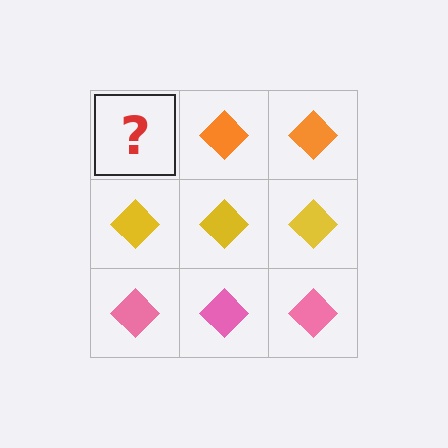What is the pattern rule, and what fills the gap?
The rule is that each row has a consistent color. The gap should be filled with an orange diamond.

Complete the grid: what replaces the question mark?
The question mark should be replaced with an orange diamond.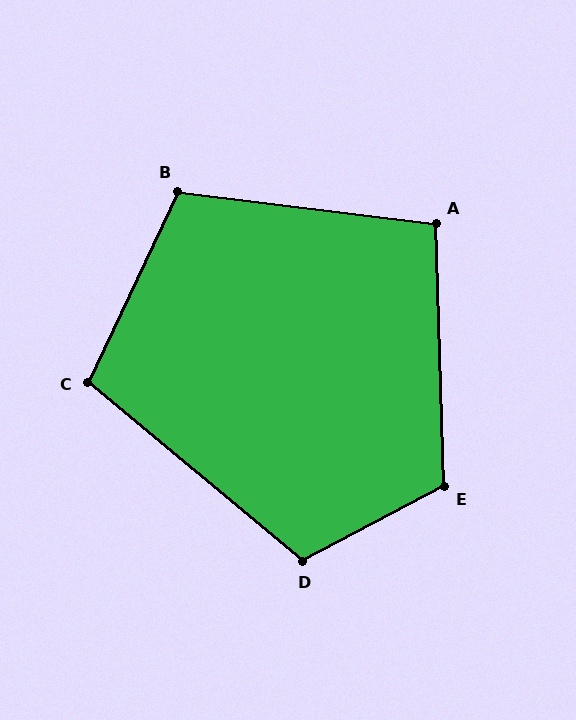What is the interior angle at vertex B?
Approximately 108 degrees (obtuse).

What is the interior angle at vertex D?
Approximately 113 degrees (obtuse).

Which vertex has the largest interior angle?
E, at approximately 116 degrees.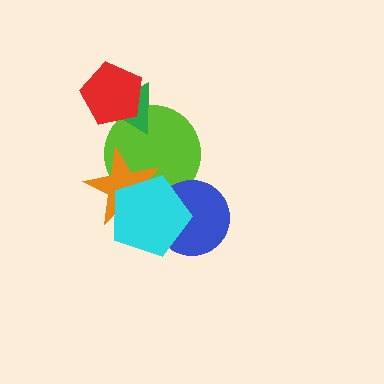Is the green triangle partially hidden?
Yes, it is partially covered by another shape.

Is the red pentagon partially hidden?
No, no other shape covers it.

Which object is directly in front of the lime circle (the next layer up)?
The green triangle is directly in front of the lime circle.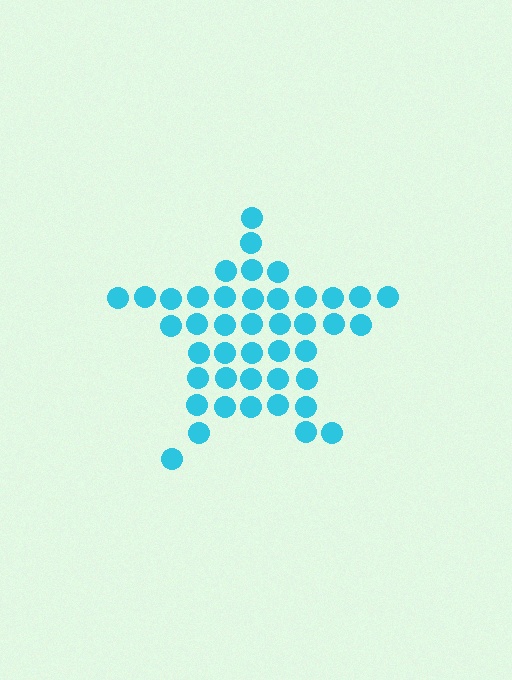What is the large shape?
The large shape is a star.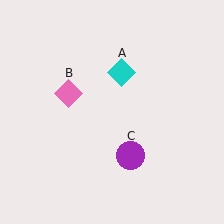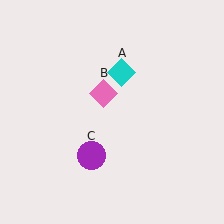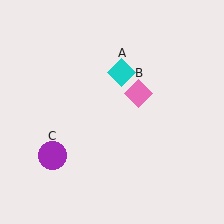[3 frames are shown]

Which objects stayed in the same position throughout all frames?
Cyan diamond (object A) remained stationary.